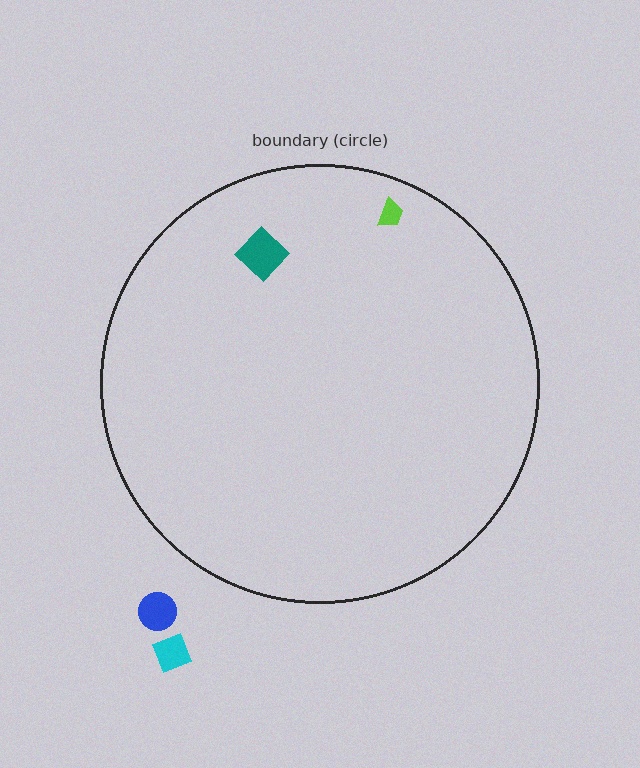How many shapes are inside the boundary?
2 inside, 2 outside.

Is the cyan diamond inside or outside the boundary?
Outside.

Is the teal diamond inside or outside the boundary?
Inside.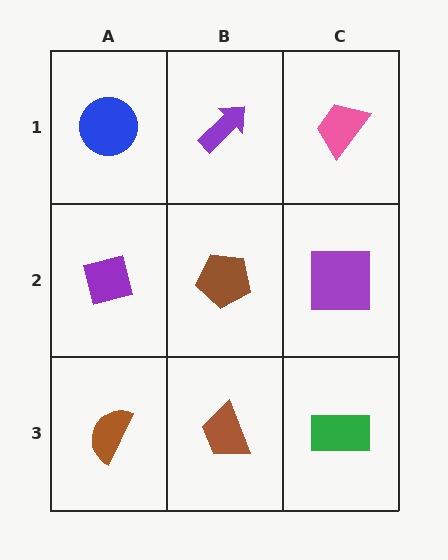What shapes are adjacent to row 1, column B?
A brown pentagon (row 2, column B), a blue circle (row 1, column A), a pink trapezoid (row 1, column C).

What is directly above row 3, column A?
A purple square.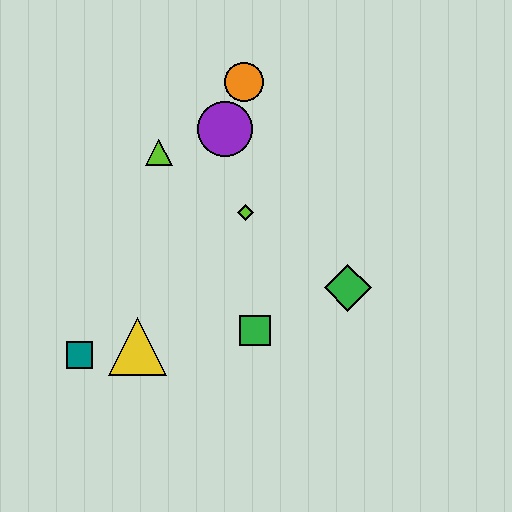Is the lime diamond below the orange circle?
Yes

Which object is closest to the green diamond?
The green square is closest to the green diamond.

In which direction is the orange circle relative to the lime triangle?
The orange circle is to the right of the lime triangle.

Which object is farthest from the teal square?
The orange circle is farthest from the teal square.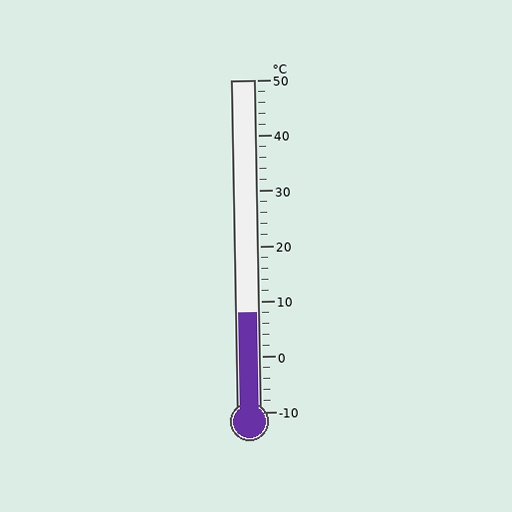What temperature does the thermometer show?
The thermometer shows approximately 8°C.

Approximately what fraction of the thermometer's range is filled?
The thermometer is filled to approximately 30% of its range.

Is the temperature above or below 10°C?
The temperature is below 10°C.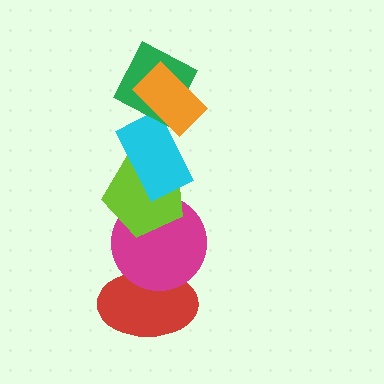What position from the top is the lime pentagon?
The lime pentagon is 4th from the top.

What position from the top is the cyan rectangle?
The cyan rectangle is 3rd from the top.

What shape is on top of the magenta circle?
The lime pentagon is on top of the magenta circle.